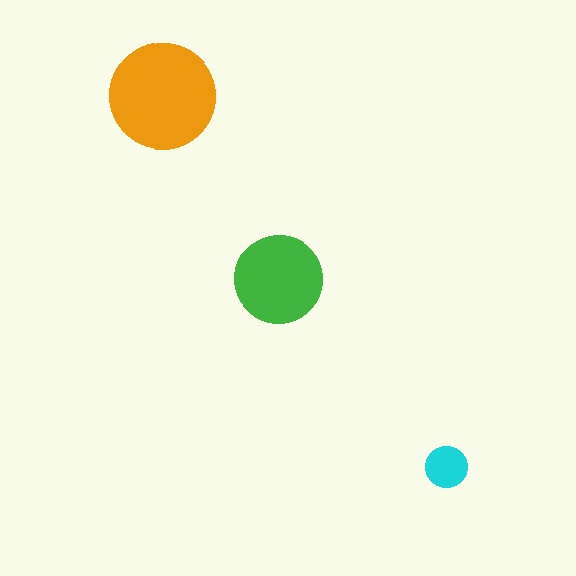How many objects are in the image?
There are 3 objects in the image.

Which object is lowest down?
The cyan circle is bottommost.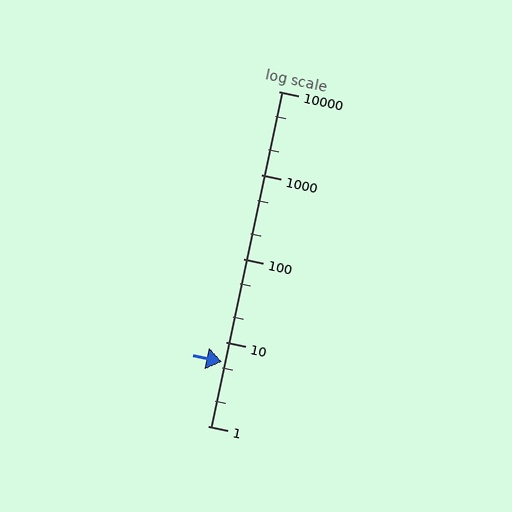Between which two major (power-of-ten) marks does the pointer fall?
The pointer is between 1 and 10.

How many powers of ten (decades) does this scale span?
The scale spans 4 decades, from 1 to 10000.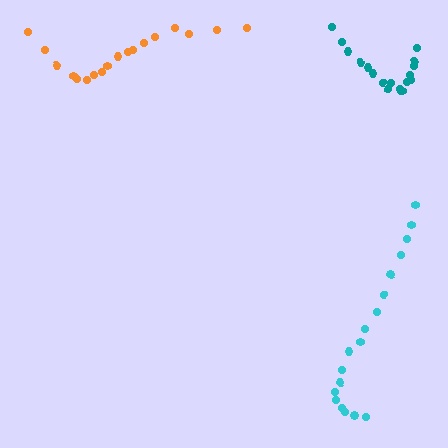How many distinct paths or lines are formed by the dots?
There are 3 distinct paths.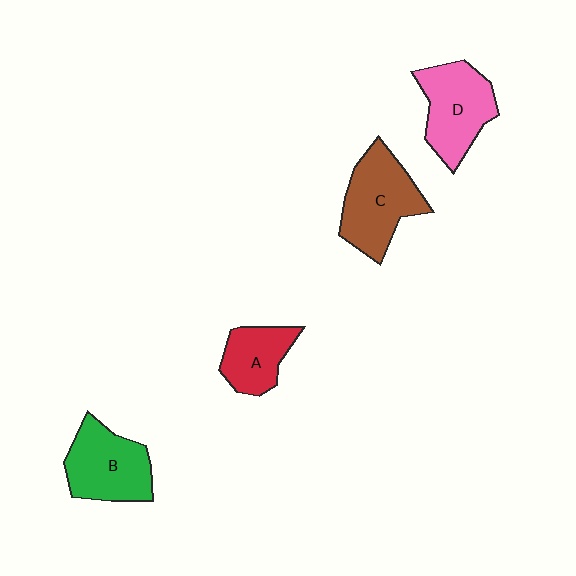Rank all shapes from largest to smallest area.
From largest to smallest: C (brown), D (pink), B (green), A (red).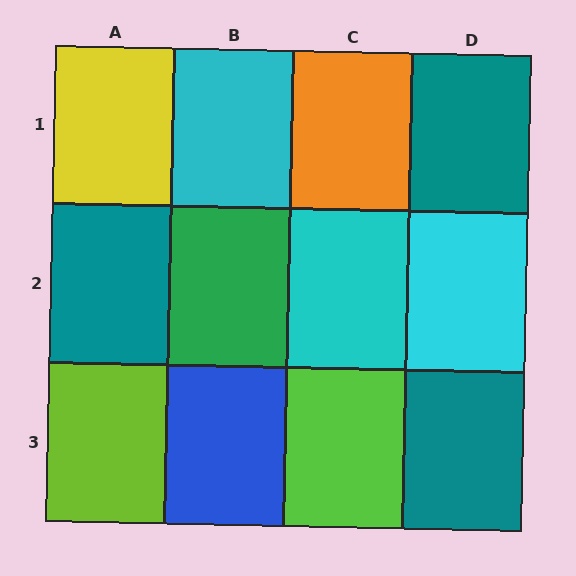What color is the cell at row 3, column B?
Blue.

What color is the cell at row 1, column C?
Orange.